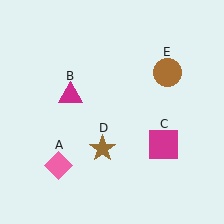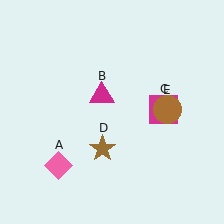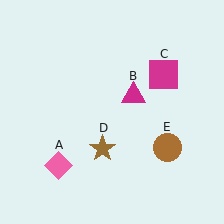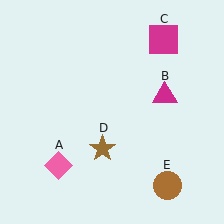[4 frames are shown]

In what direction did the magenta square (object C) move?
The magenta square (object C) moved up.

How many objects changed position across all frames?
3 objects changed position: magenta triangle (object B), magenta square (object C), brown circle (object E).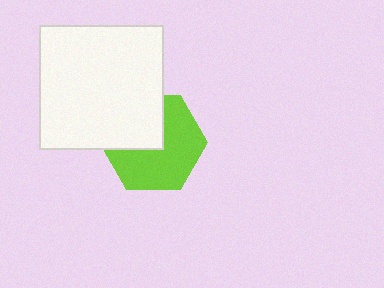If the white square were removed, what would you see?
You would see the complete lime hexagon.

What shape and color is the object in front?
The object in front is a white square.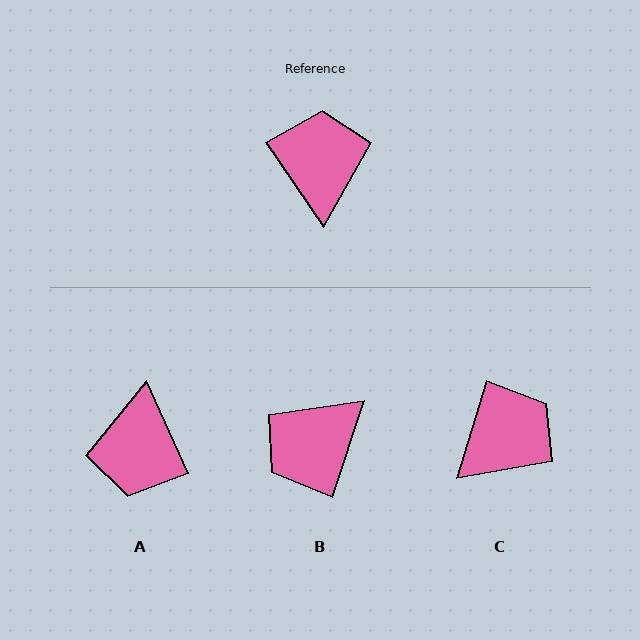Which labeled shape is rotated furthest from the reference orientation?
A, about 170 degrees away.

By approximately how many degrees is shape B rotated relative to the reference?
Approximately 128 degrees counter-clockwise.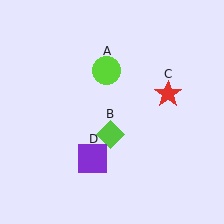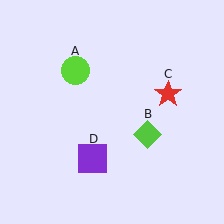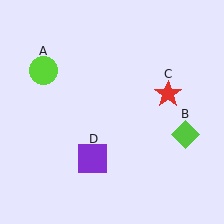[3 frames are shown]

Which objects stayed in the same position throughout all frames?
Red star (object C) and purple square (object D) remained stationary.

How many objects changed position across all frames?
2 objects changed position: lime circle (object A), lime diamond (object B).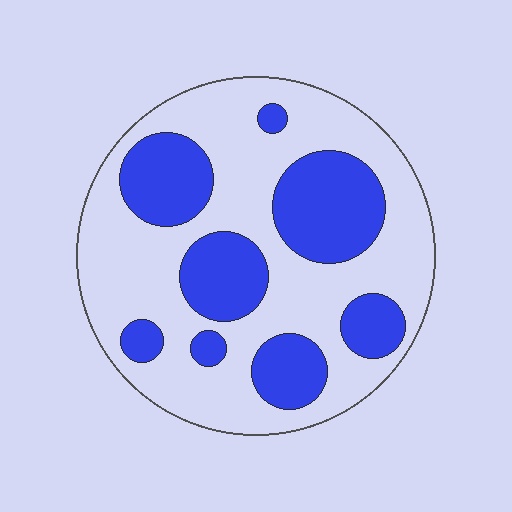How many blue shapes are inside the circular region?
8.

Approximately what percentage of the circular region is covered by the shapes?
Approximately 35%.